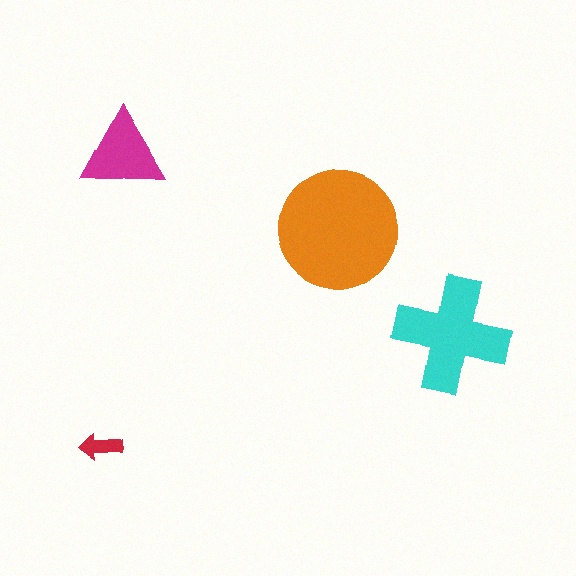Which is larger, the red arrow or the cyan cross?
The cyan cross.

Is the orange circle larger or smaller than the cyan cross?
Larger.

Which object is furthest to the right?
The cyan cross is rightmost.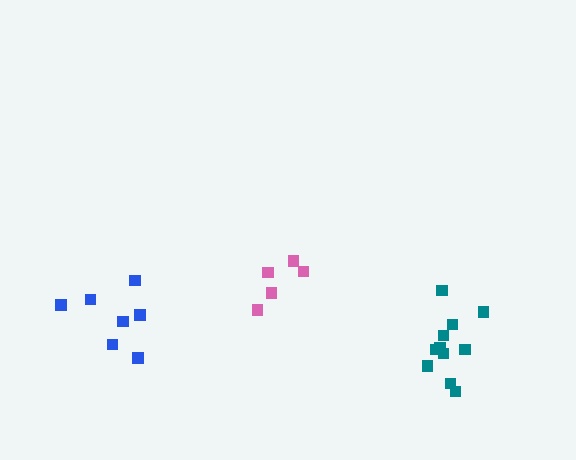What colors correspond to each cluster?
The clusters are colored: pink, teal, blue.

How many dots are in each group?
Group 1: 5 dots, Group 2: 11 dots, Group 3: 7 dots (23 total).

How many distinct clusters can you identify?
There are 3 distinct clusters.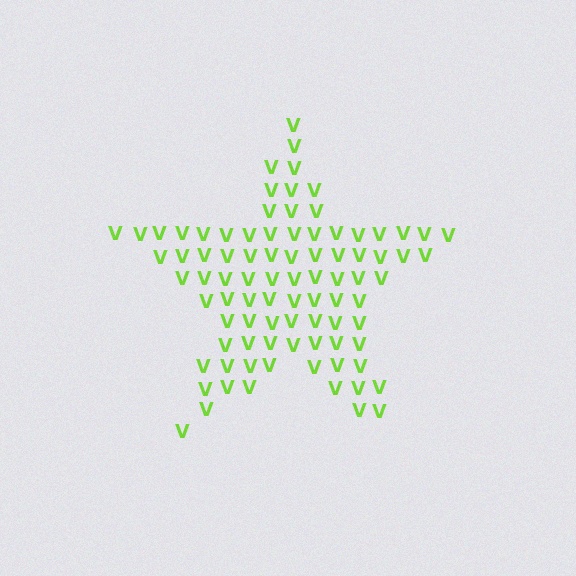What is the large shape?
The large shape is a star.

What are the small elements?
The small elements are letter V's.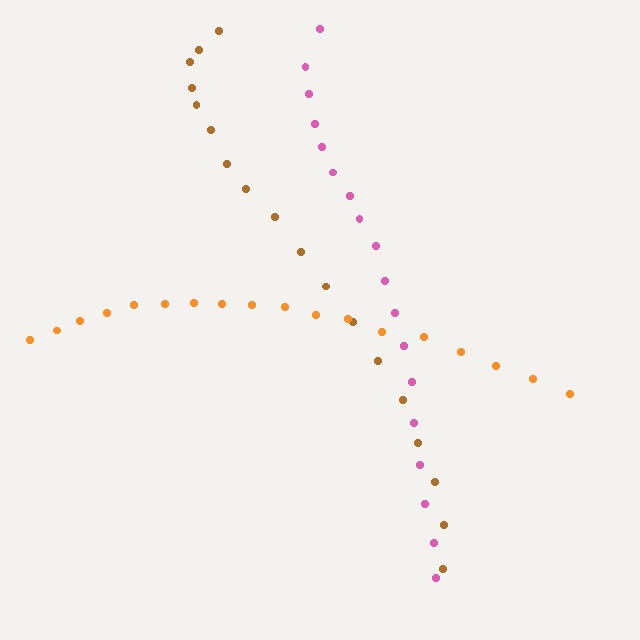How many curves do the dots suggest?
There are 3 distinct paths.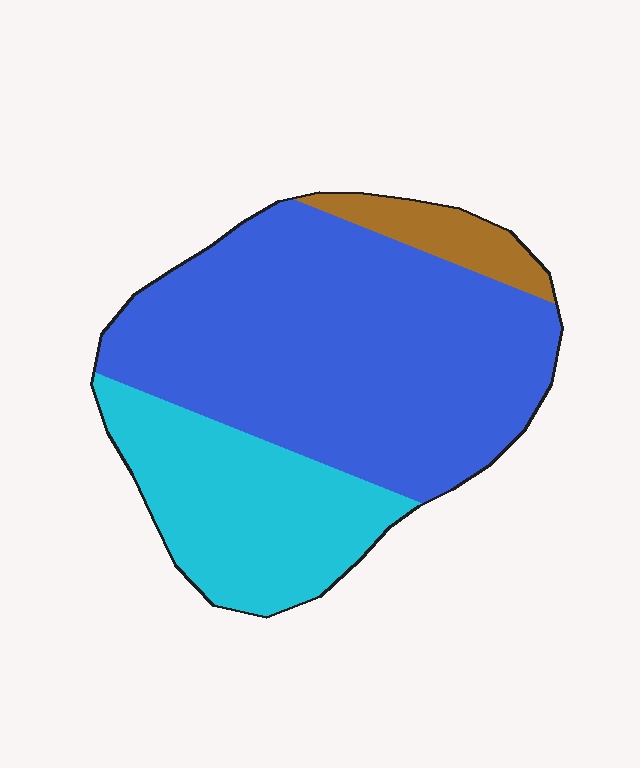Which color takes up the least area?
Brown, at roughly 10%.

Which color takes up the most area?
Blue, at roughly 65%.